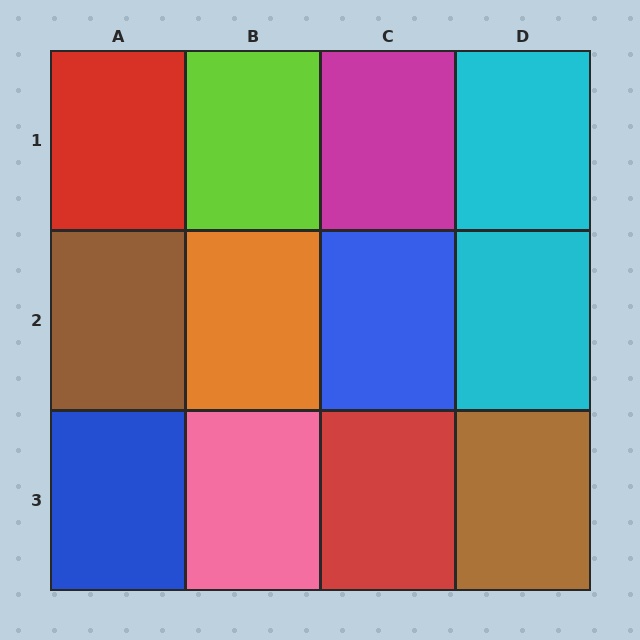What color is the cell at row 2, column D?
Cyan.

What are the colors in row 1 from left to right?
Red, lime, magenta, cyan.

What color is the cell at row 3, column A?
Blue.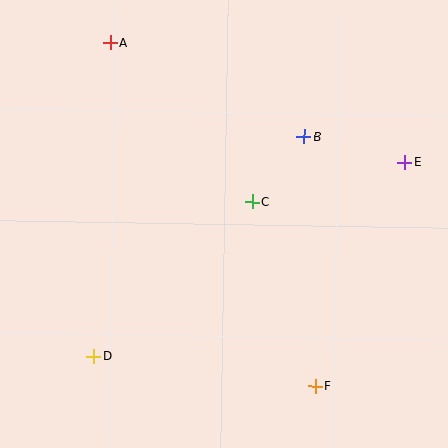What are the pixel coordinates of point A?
Point A is at (110, 43).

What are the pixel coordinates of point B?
Point B is at (304, 137).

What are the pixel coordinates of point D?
Point D is at (94, 356).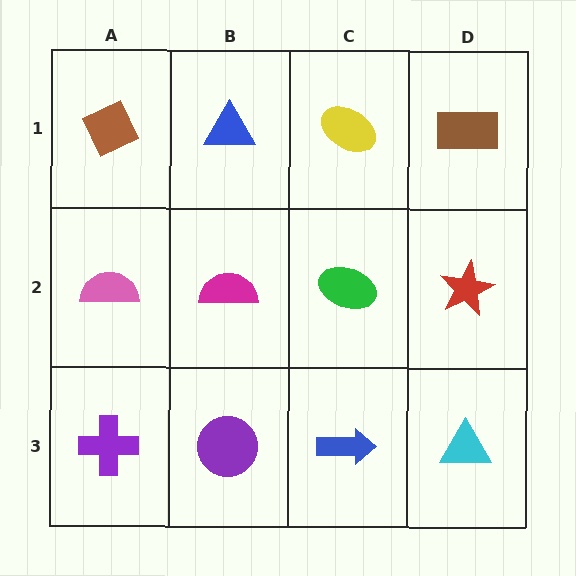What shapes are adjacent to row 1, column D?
A red star (row 2, column D), a yellow ellipse (row 1, column C).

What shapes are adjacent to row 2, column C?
A yellow ellipse (row 1, column C), a blue arrow (row 3, column C), a magenta semicircle (row 2, column B), a red star (row 2, column D).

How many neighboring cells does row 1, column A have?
2.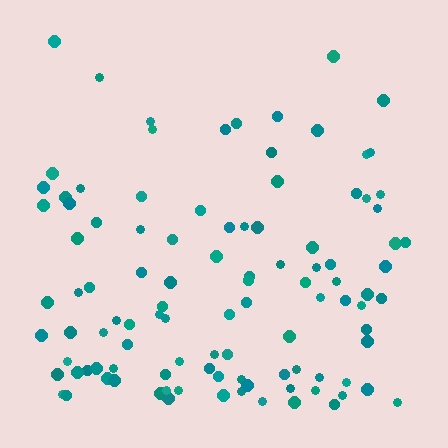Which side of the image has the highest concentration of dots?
The bottom.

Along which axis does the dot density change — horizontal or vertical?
Vertical.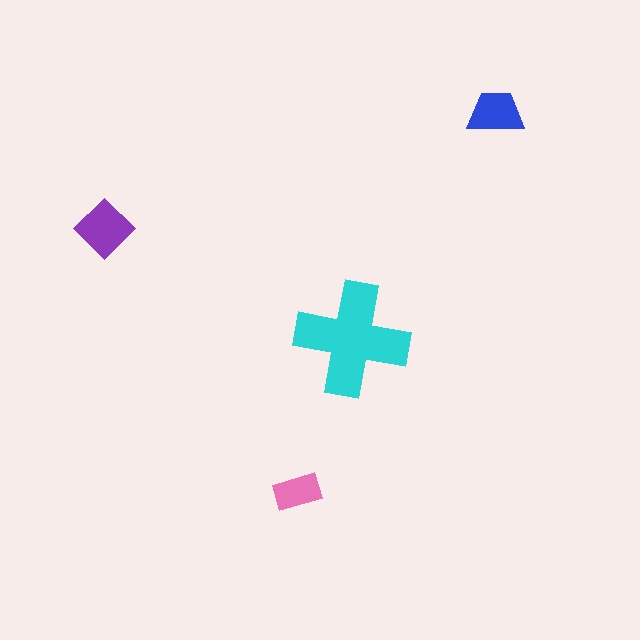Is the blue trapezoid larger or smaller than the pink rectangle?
Larger.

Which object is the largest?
The cyan cross.